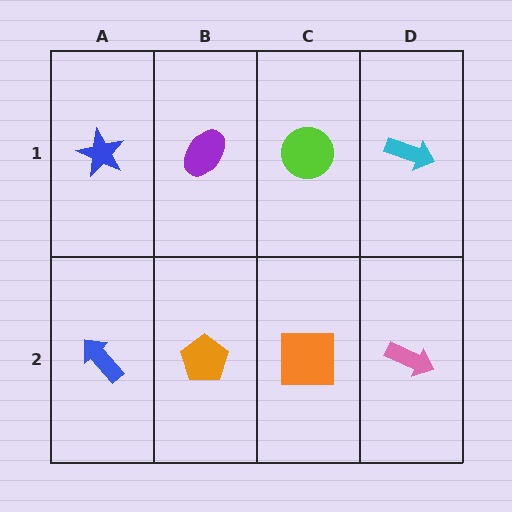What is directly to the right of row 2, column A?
An orange pentagon.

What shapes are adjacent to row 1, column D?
A pink arrow (row 2, column D), a lime circle (row 1, column C).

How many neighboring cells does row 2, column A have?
2.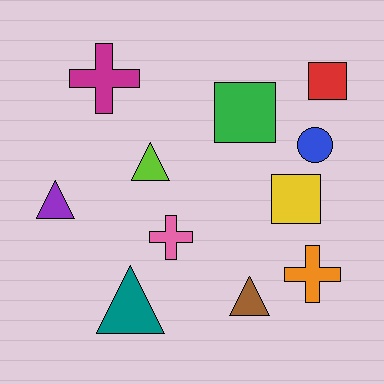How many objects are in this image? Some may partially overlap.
There are 11 objects.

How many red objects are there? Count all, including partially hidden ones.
There is 1 red object.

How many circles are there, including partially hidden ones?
There is 1 circle.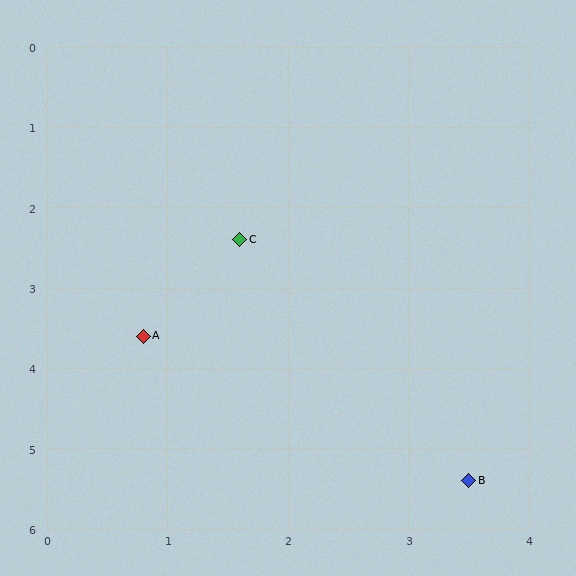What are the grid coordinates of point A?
Point A is at approximately (0.8, 3.6).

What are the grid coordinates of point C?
Point C is at approximately (1.6, 2.4).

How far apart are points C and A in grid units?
Points C and A are about 1.4 grid units apart.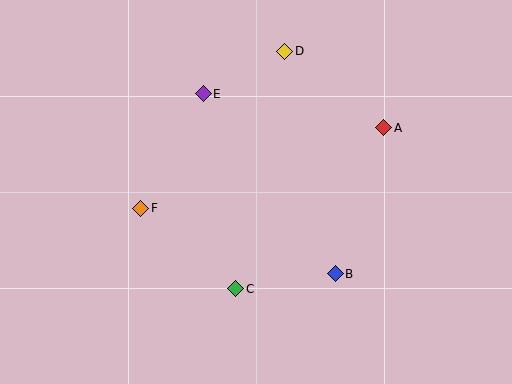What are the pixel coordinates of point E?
Point E is at (203, 94).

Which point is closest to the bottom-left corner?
Point F is closest to the bottom-left corner.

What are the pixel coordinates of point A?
Point A is at (384, 128).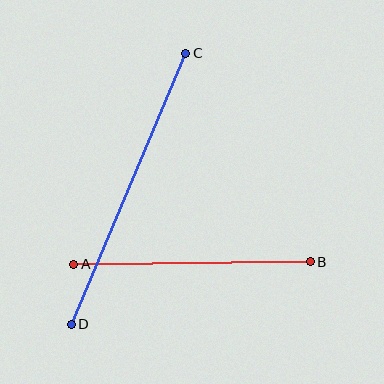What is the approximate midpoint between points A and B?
The midpoint is at approximately (192, 263) pixels.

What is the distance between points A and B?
The distance is approximately 237 pixels.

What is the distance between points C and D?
The distance is approximately 294 pixels.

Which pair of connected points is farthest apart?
Points C and D are farthest apart.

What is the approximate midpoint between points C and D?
The midpoint is at approximately (129, 189) pixels.